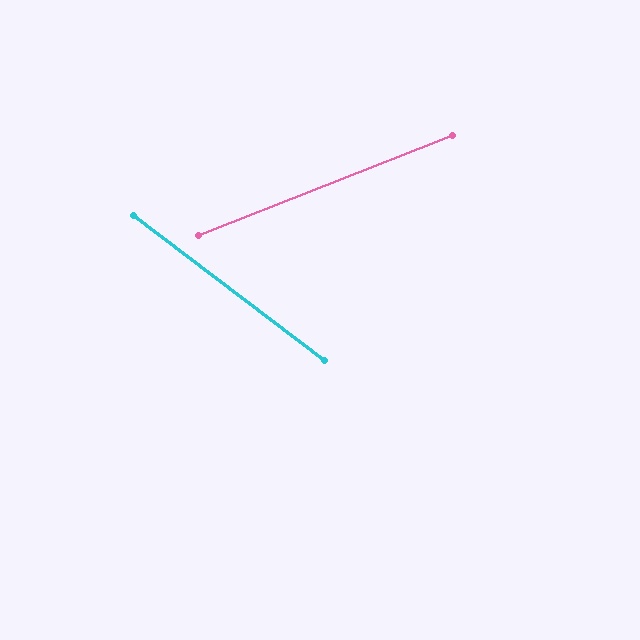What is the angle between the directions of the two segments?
Approximately 59 degrees.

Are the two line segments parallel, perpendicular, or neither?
Neither parallel nor perpendicular — they differ by about 59°.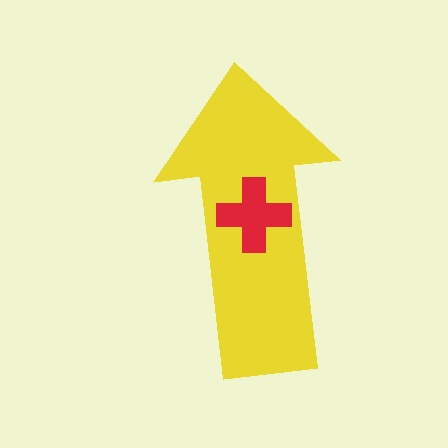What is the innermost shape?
The red cross.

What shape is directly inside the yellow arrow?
The red cross.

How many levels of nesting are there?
2.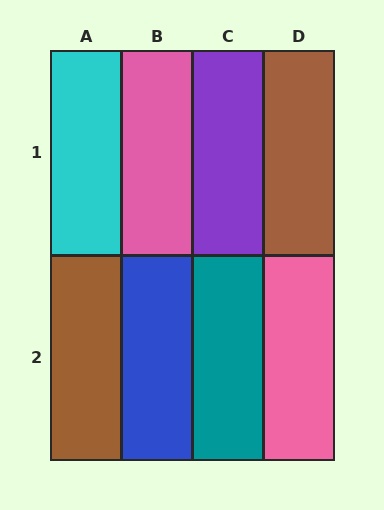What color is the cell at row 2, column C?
Teal.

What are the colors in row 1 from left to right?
Cyan, pink, purple, brown.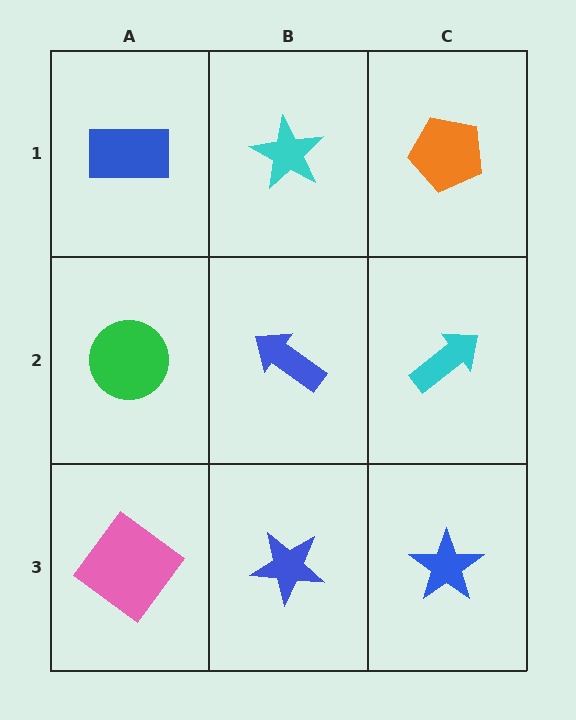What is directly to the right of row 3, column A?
A blue star.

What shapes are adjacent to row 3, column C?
A cyan arrow (row 2, column C), a blue star (row 3, column B).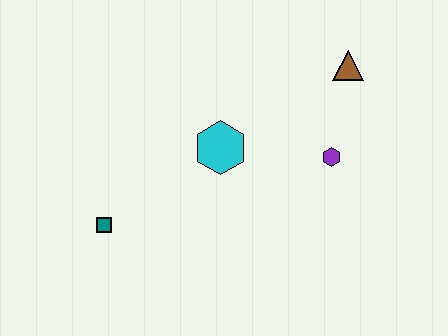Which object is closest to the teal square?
The cyan hexagon is closest to the teal square.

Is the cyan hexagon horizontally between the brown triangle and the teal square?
Yes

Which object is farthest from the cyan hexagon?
The brown triangle is farthest from the cyan hexagon.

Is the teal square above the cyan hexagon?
No